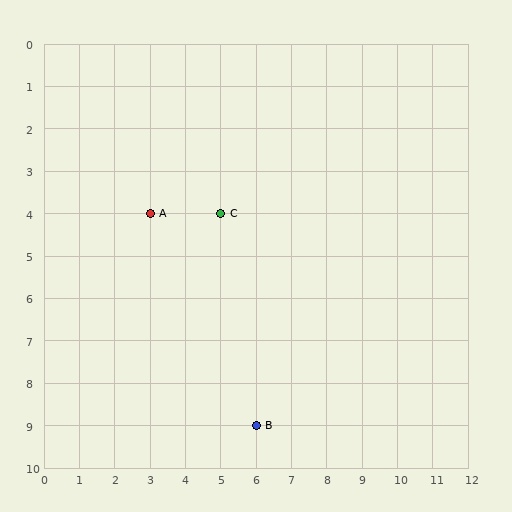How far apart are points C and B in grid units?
Points C and B are 1 column and 5 rows apart (about 5.1 grid units diagonally).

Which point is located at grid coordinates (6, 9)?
Point B is at (6, 9).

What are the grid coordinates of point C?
Point C is at grid coordinates (5, 4).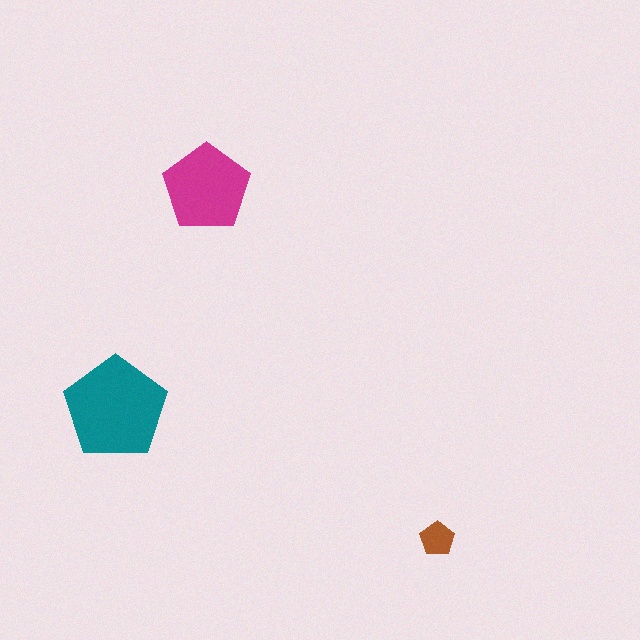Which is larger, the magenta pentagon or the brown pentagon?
The magenta one.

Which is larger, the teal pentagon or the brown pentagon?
The teal one.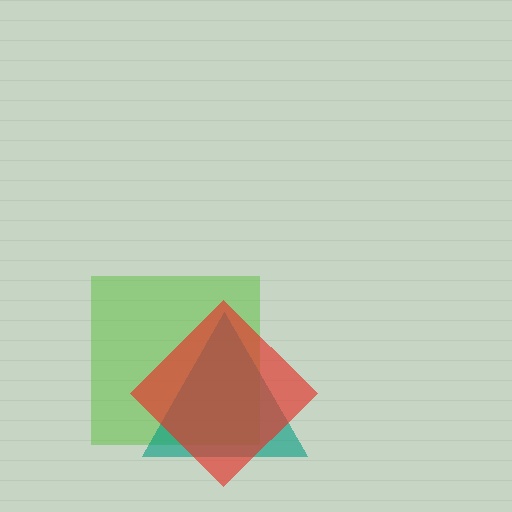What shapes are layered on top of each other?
The layered shapes are: a lime square, a teal triangle, a red diamond.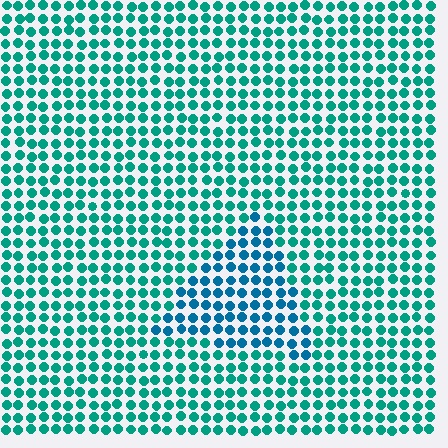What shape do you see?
I see a triangle.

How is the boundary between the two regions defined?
The boundary is defined purely by a slight shift in hue (about 29 degrees). Spacing, size, and orientation are identical on both sides.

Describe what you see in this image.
The image is filled with small teal elements in a uniform arrangement. A triangle-shaped region is visible where the elements are tinted to a slightly different hue, forming a subtle color boundary.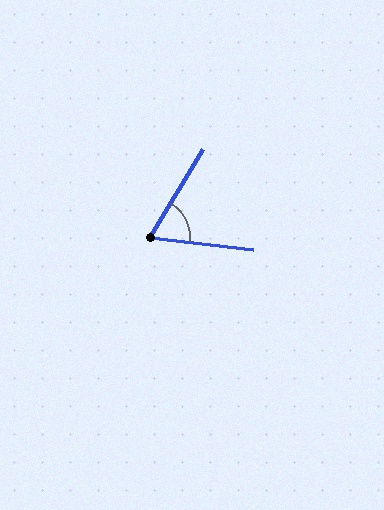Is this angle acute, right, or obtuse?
It is acute.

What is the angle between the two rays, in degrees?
Approximately 66 degrees.